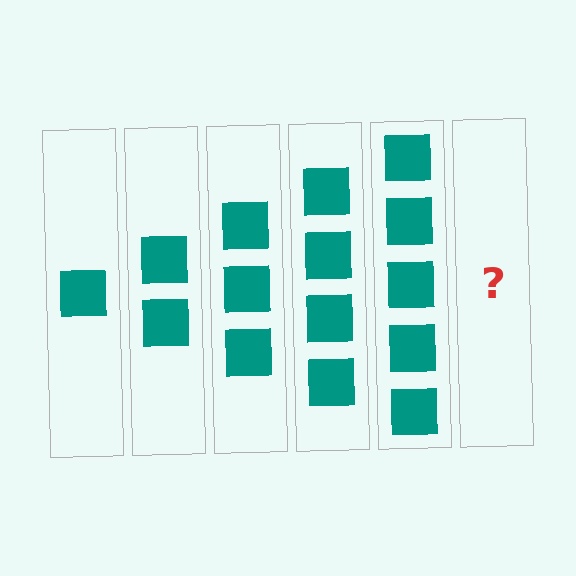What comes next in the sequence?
The next element should be 6 squares.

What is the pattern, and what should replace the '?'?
The pattern is that each step adds one more square. The '?' should be 6 squares.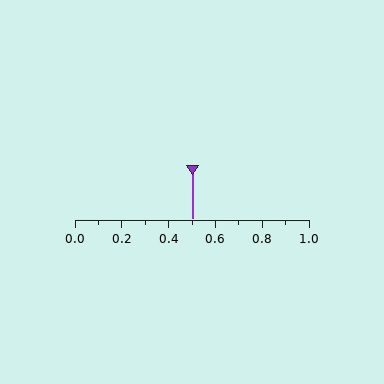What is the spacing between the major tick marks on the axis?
The major ticks are spaced 0.2 apart.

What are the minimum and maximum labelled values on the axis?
The axis runs from 0.0 to 1.0.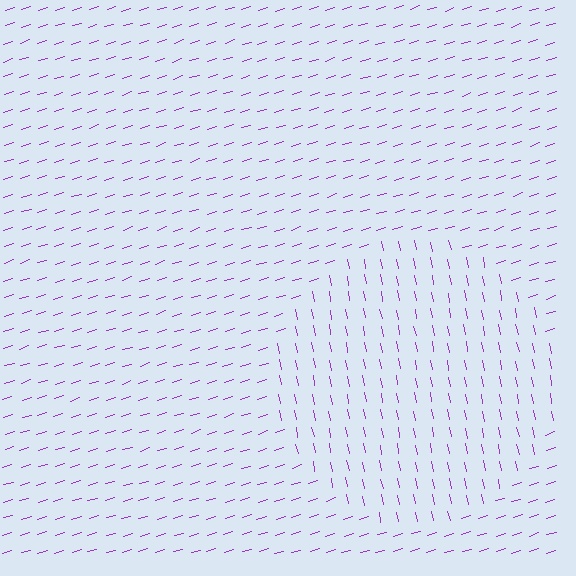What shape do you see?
I see a circle.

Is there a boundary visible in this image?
Yes, there is a texture boundary formed by a change in line orientation.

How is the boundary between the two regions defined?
The boundary is defined purely by a change in line orientation (approximately 83 degrees difference). All lines are the same color and thickness.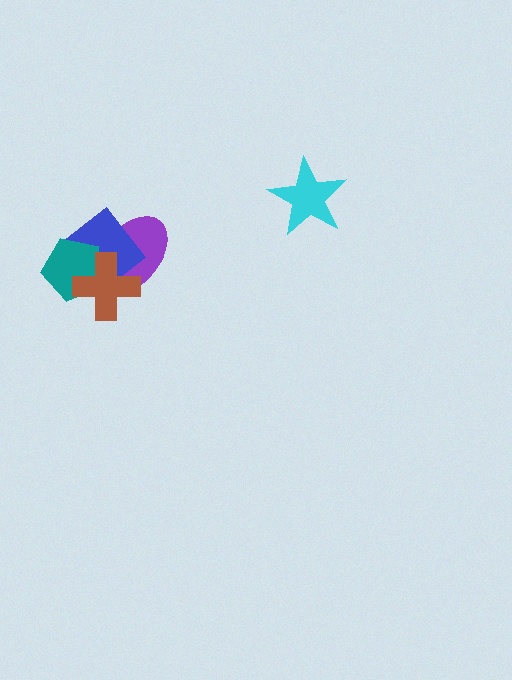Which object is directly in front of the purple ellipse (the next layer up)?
The blue diamond is directly in front of the purple ellipse.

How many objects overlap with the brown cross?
3 objects overlap with the brown cross.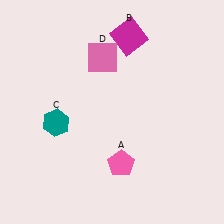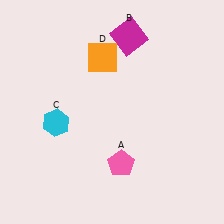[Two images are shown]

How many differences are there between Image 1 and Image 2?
There are 2 differences between the two images.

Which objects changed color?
C changed from teal to cyan. D changed from pink to orange.